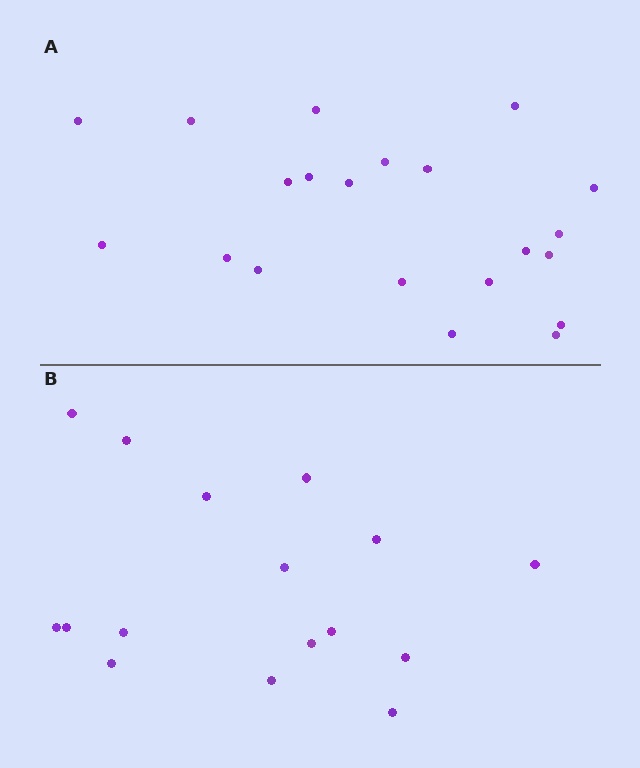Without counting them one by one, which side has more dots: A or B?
Region A (the top region) has more dots.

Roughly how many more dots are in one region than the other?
Region A has about 5 more dots than region B.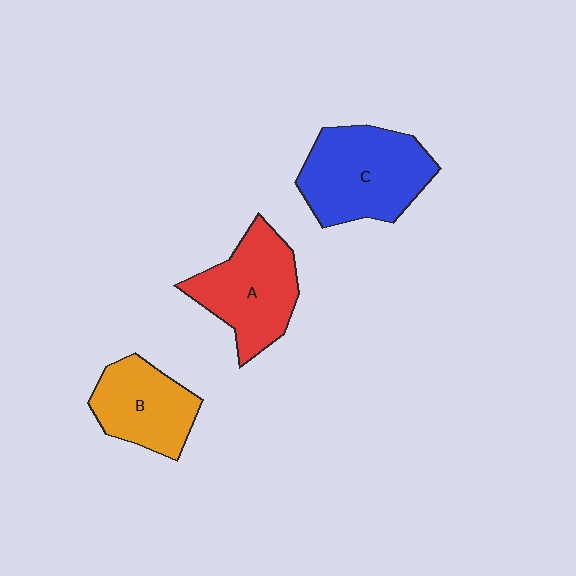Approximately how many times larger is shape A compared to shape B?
Approximately 1.2 times.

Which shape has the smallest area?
Shape B (orange).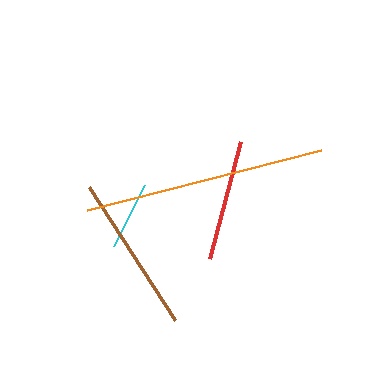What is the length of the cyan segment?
The cyan segment is approximately 68 pixels long.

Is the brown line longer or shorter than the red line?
The brown line is longer than the red line.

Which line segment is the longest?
The orange line is the longest at approximately 242 pixels.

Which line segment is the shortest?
The cyan line is the shortest at approximately 68 pixels.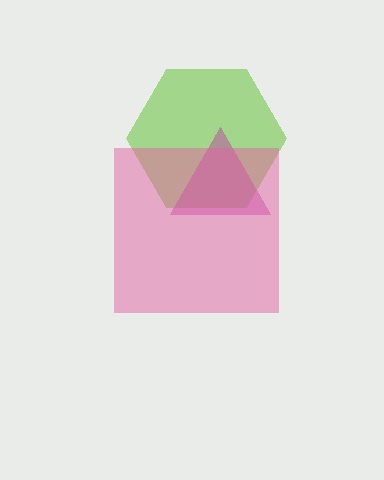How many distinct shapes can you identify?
There are 3 distinct shapes: a lime hexagon, a magenta triangle, a pink square.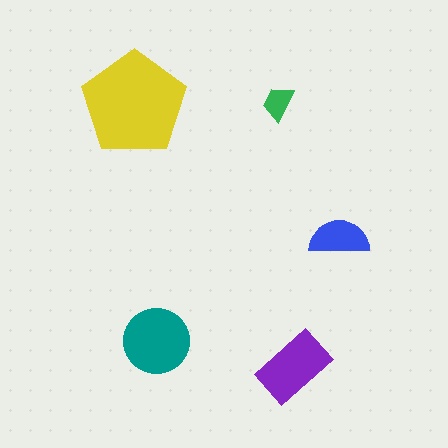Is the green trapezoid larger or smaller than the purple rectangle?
Smaller.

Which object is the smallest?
The green trapezoid.